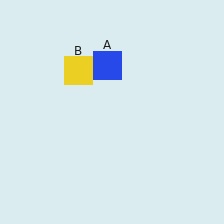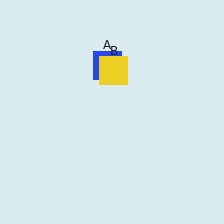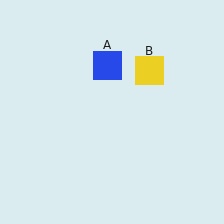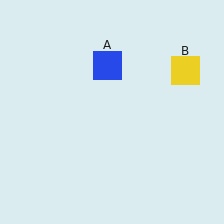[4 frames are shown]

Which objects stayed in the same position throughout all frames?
Blue square (object A) remained stationary.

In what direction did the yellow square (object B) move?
The yellow square (object B) moved right.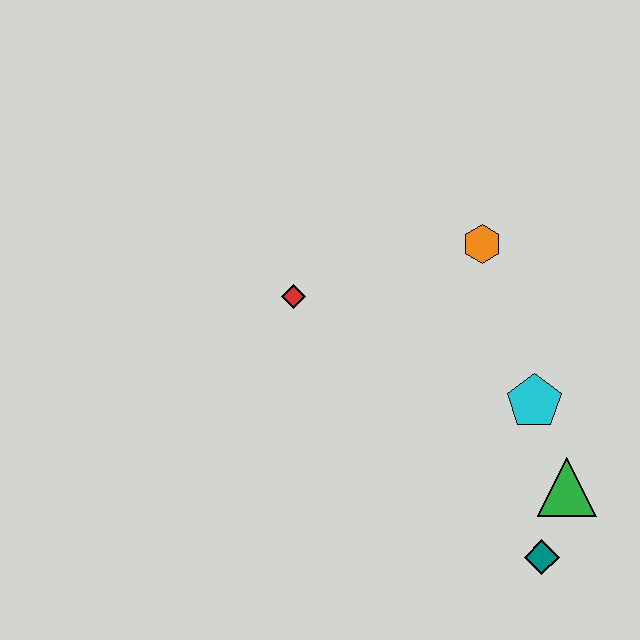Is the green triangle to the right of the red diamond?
Yes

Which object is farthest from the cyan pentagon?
The red diamond is farthest from the cyan pentagon.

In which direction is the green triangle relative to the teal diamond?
The green triangle is above the teal diamond.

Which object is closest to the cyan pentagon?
The green triangle is closest to the cyan pentagon.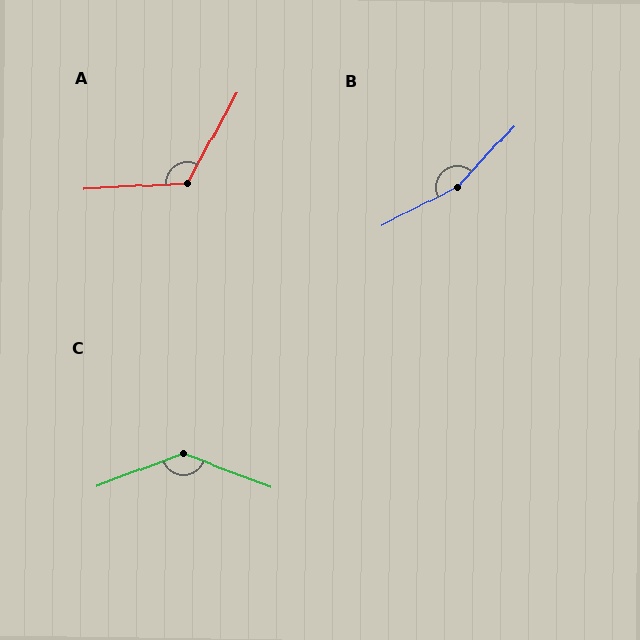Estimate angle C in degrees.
Approximately 138 degrees.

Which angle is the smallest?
A, at approximately 121 degrees.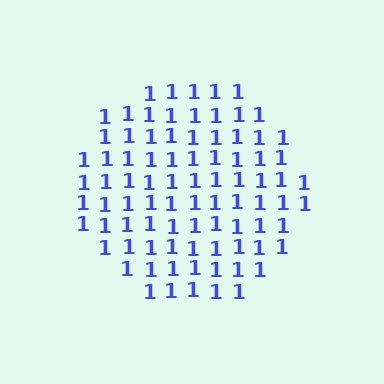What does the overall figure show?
The overall figure shows a circle.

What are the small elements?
The small elements are digit 1's.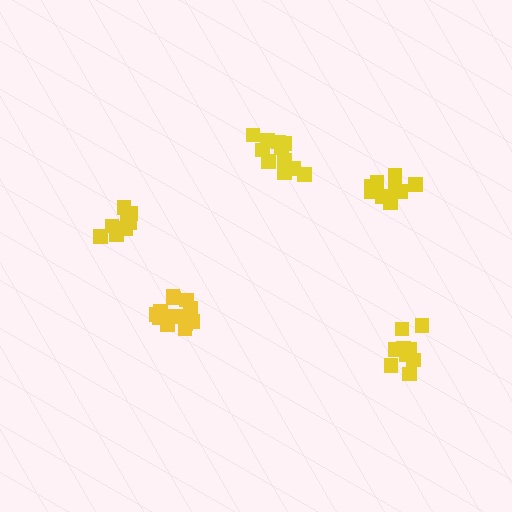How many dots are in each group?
Group 1: 9 dots, Group 2: 14 dots, Group 3: 10 dots, Group 4: 11 dots, Group 5: 10 dots (54 total).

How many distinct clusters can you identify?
There are 5 distinct clusters.